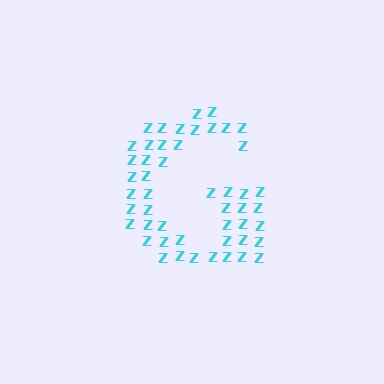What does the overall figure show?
The overall figure shows the letter G.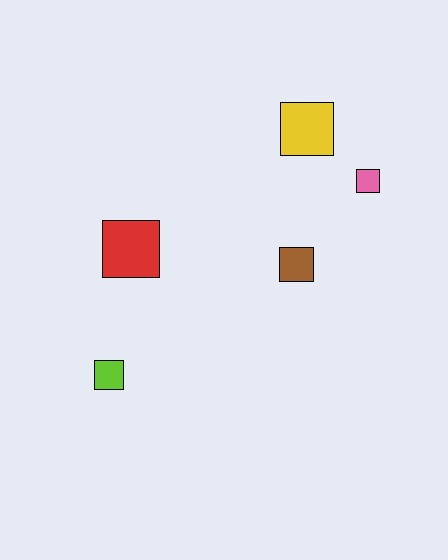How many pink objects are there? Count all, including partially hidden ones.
There is 1 pink object.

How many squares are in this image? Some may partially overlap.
There are 5 squares.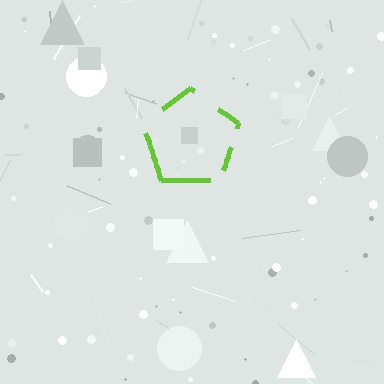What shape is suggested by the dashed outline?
The dashed outline suggests a pentagon.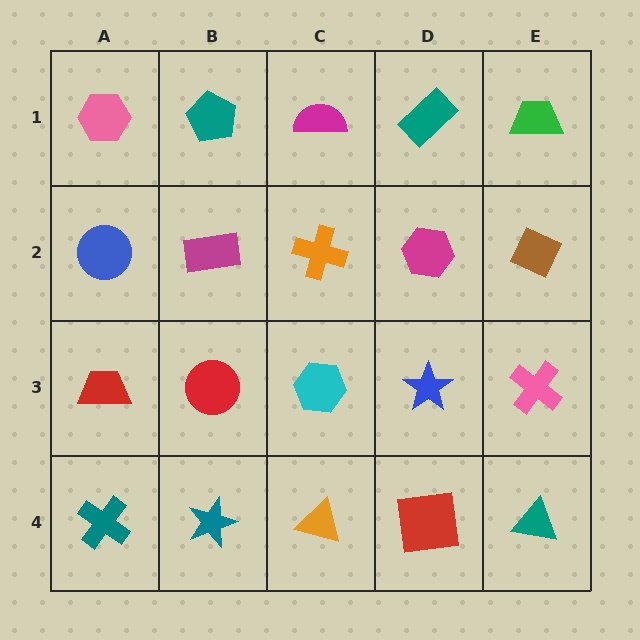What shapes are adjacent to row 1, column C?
An orange cross (row 2, column C), a teal pentagon (row 1, column B), a teal rectangle (row 1, column D).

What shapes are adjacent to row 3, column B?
A magenta rectangle (row 2, column B), a teal star (row 4, column B), a red trapezoid (row 3, column A), a cyan hexagon (row 3, column C).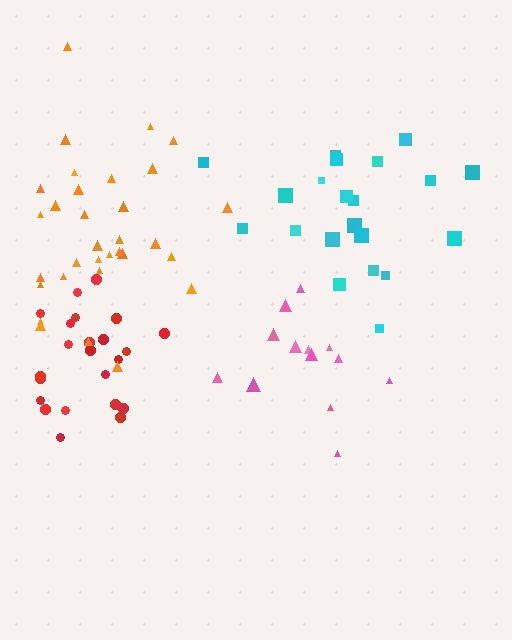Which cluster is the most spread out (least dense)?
Cyan.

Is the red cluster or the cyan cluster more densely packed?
Red.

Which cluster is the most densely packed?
Red.